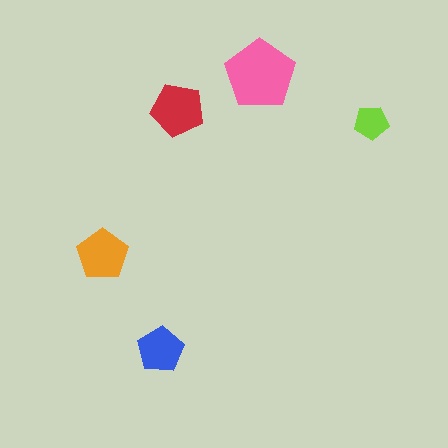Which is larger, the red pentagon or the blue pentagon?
The red one.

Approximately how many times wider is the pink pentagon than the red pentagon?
About 1.5 times wider.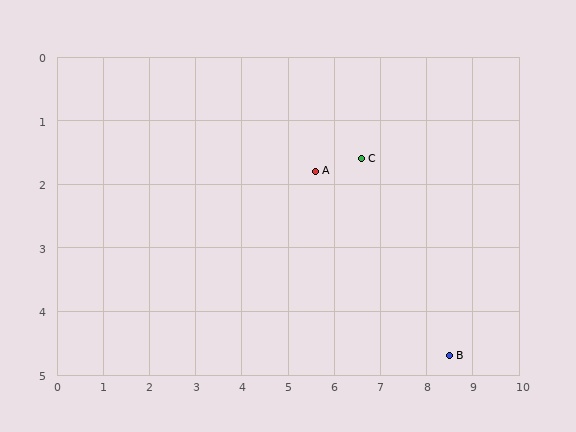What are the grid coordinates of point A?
Point A is at approximately (5.6, 1.8).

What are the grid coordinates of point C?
Point C is at approximately (6.6, 1.6).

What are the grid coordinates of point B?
Point B is at approximately (8.5, 4.7).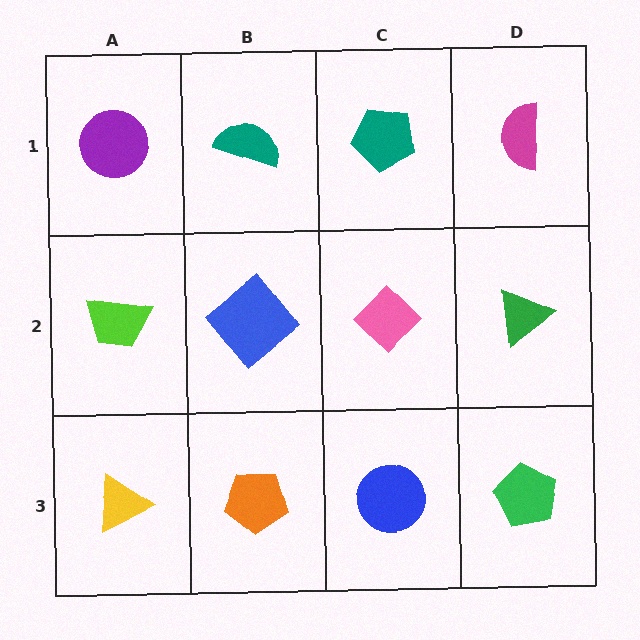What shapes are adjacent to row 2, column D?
A magenta semicircle (row 1, column D), a green pentagon (row 3, column D), a pink diamond (row 2, column C).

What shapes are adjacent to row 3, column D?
A green triangle (row 2, column D), a blue circle (row 3, column C).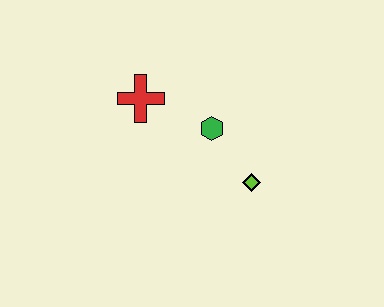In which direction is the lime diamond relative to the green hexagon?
The lime diamond is below the green hexagon.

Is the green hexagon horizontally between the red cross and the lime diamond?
Yes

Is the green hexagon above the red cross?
No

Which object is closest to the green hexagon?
The lime diamond is closest to the green hexagon.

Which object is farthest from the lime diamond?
The red cross is farthest from the lime diamond.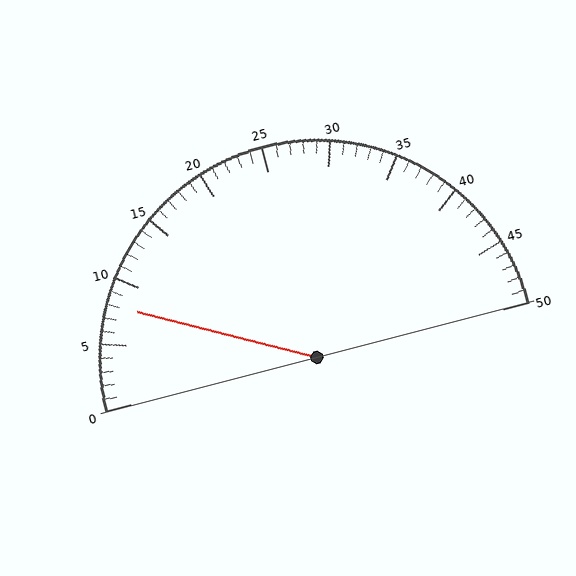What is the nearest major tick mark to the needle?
The nearest major tick mark is 10.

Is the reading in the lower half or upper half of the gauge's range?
The reading is in the lower half of the range (0 to 50).